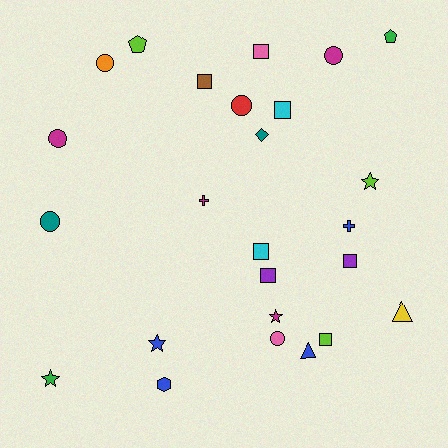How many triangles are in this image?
There are 2 triangles.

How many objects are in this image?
There are 25 objects.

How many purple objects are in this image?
There are 2 purple objects.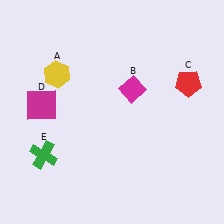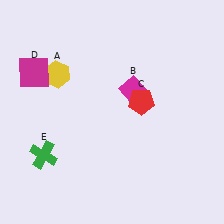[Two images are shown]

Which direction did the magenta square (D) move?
The magenta square (D) moved up.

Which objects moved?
The objects that moved are: the red pentagon (C), the magenta square (D).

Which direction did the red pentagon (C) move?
The red pentagon (C) moved left.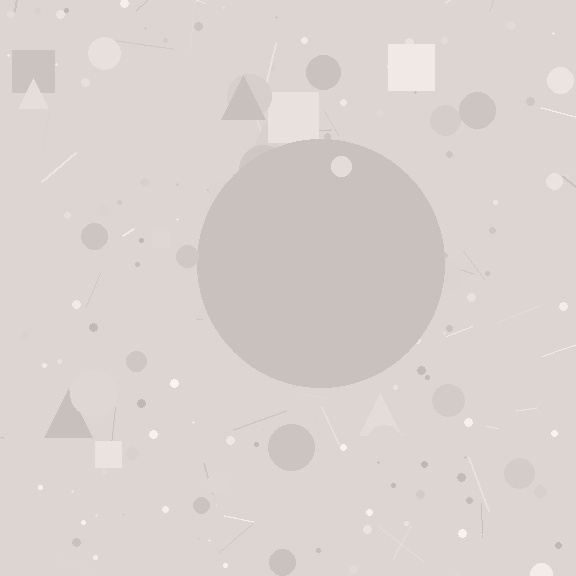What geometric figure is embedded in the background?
A circle is embedded in the background.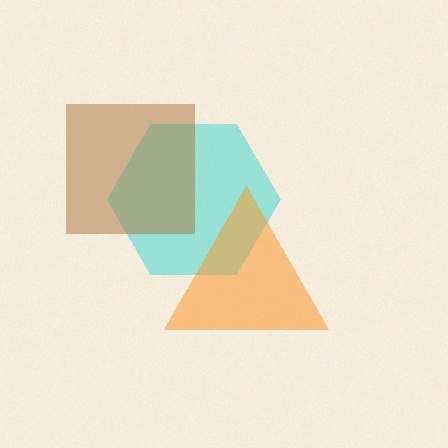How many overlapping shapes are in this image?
There are 3 overlapping shapes in the image.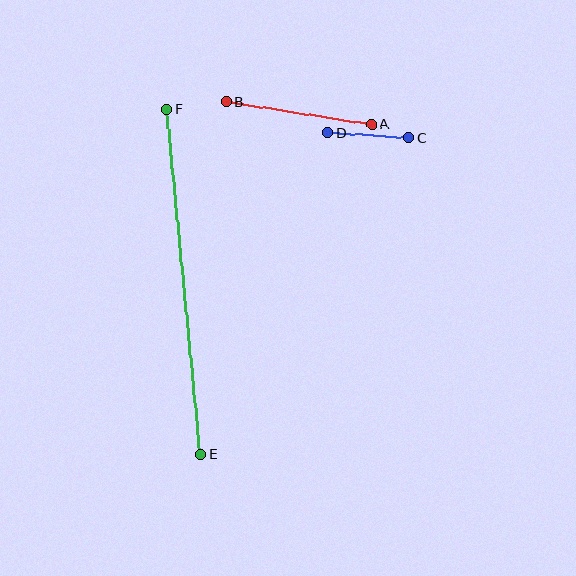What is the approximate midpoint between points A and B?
The midpoint is at approximately (299, 113) pixels.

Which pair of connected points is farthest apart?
Points E and F are farthest apart.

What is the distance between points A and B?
The distance is approximately 147 pixels.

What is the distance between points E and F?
The distance is approximately 347 pixels.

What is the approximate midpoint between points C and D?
The midpoint is at approximately (368, 136) pixels.